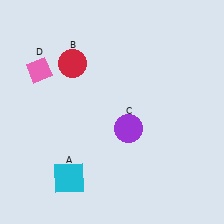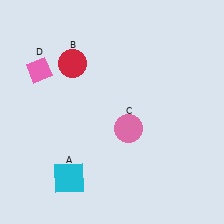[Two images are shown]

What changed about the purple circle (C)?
In Image 1, C is purple. In Image 2, it changed to pink.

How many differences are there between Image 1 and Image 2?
There is 1 difference between the two images.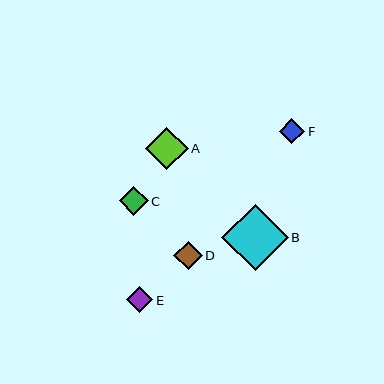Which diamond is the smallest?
Diamond F is the smallest with a size of approximately 25 pixels.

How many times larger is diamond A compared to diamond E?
Diamond A is approximately 1.6 times the size of diamond E.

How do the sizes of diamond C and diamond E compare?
Diamond C and diamond E are approximately the same size.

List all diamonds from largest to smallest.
From largest to smallest: B, A, D, C, E, F.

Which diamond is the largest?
Diamond B is the largest with a size of approximately 66 pixels.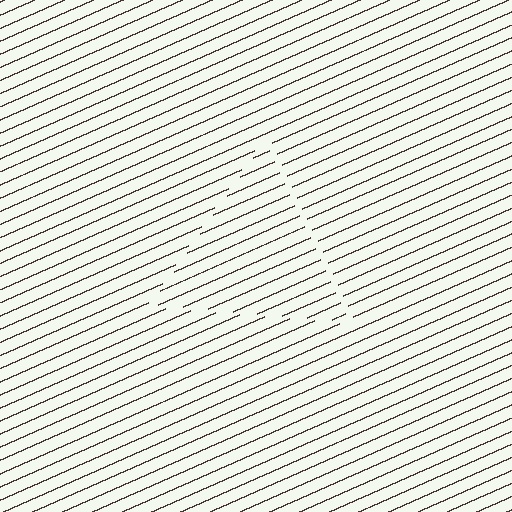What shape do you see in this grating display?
An illusory triangle. The interior of the shape contains the same grating, shifted by half a period — the contour is defined by the phase discontinuity where line-ends from the inner and outer gratings abut.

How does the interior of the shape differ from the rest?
The interior of the shape contains the same grating, shifted by half a period — the contour is defined by the phase discontinuity where line-ends from the inner and outer gratings abut.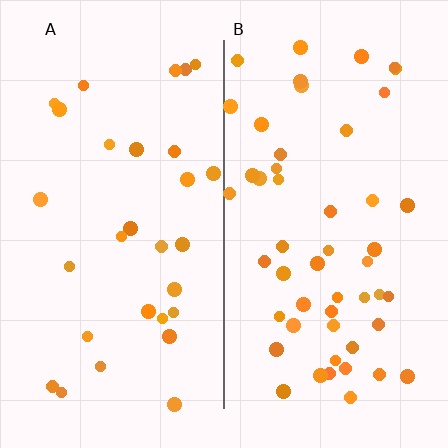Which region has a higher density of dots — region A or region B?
B (the right).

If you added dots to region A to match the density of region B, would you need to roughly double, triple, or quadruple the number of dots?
Approximately double.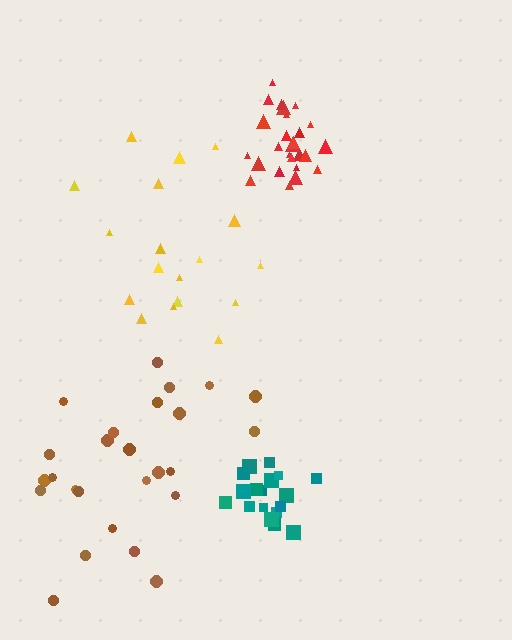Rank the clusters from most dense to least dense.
red, teal, brown, yellow.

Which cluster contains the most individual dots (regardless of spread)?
Brown (26).